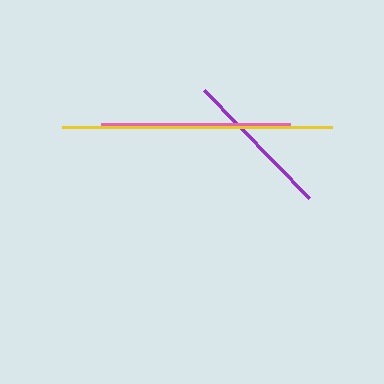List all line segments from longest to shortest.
From longest to shortest: yellow, pink, purple.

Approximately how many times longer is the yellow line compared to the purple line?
The yellow line is approximately 1.8 times the length of the purple line.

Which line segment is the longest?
The yellow line is the longest at approximately 270 pixels.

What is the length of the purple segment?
The purple segment is approximately 151 pixels long.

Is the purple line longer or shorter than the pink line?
The pink line is longer than the purple line.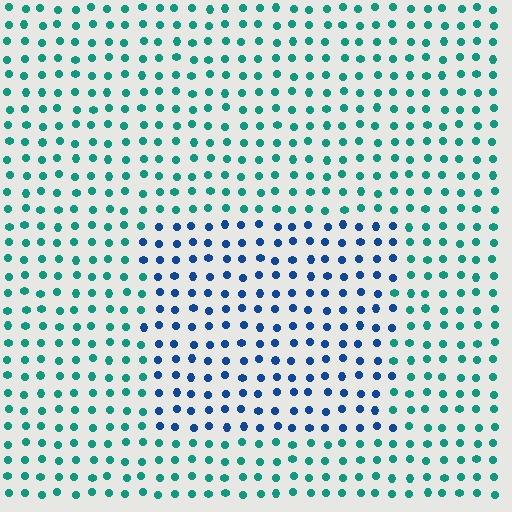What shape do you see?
I see a rectangle.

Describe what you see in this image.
The image is filled with small teal elements in a uniform arrangement. A rectangle-shaped region is visible where the elements are tinted to a slightly different hue, forming a subtle color boundary.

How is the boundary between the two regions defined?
The boundary is defined purely by a slight shift in hue (about 47 degrees). Spacing, size, and orientation are identical on both sides.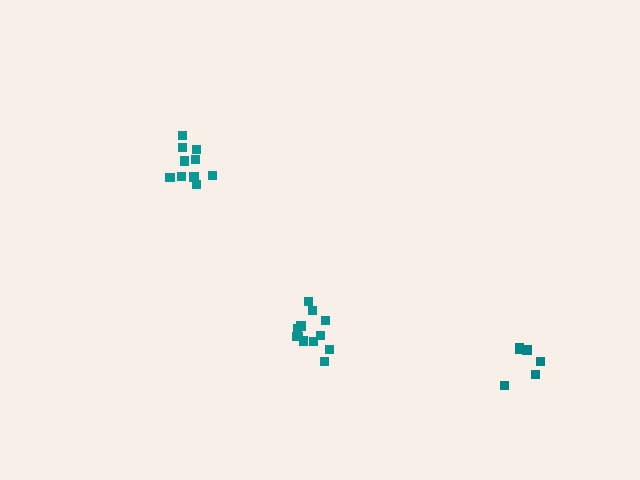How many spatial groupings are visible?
There are 3 spatial groupings.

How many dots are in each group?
Group 1: 12 dots, Group 2: 10 dots, Group 3: 7 dots (29 total).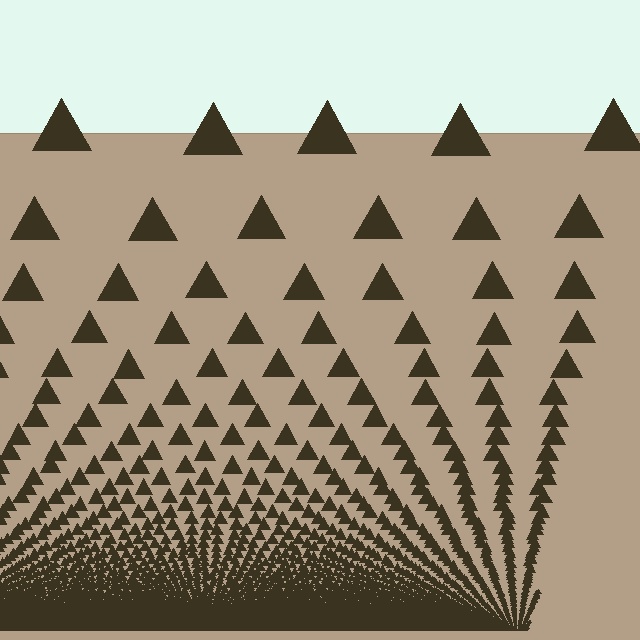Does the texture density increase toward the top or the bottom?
Density increases toward the bottom.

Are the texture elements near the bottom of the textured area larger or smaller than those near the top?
Smaller. The gradient is inverted — elements near the bottom are smaller and denser.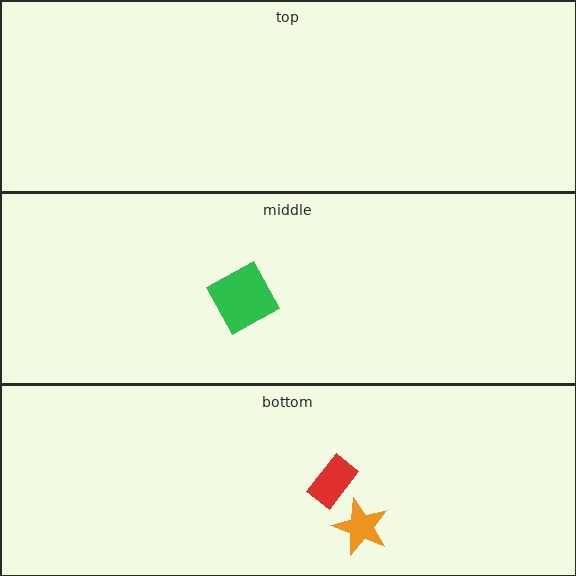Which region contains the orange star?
The bottom region.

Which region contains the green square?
The middle region.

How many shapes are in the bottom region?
2.